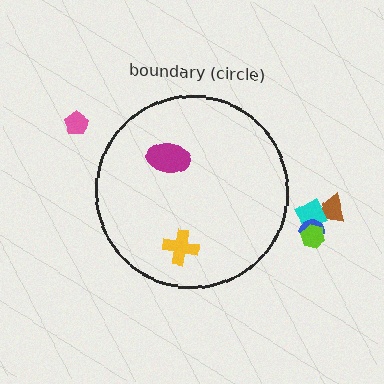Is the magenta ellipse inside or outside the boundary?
Inside.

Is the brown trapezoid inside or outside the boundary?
Outside.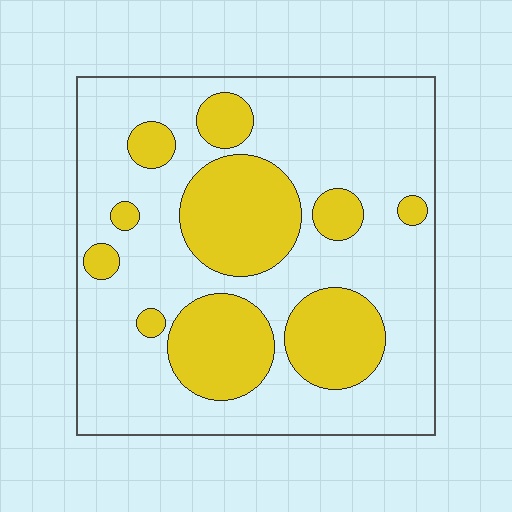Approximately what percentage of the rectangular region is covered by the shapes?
Approximately 30%.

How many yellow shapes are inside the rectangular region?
10.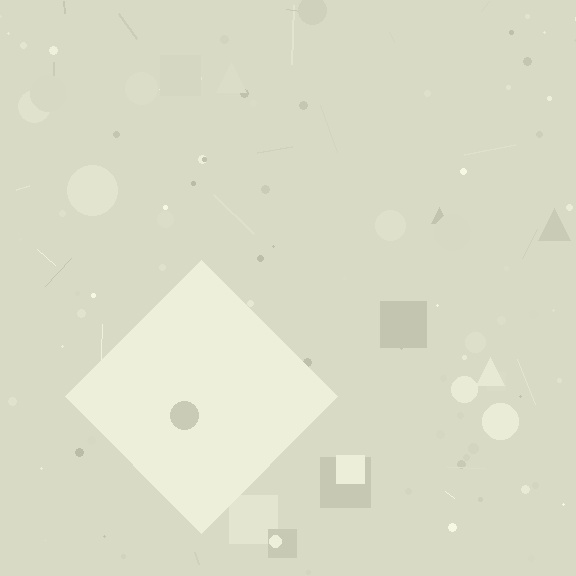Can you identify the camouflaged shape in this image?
The camouflaged shape is a diamond.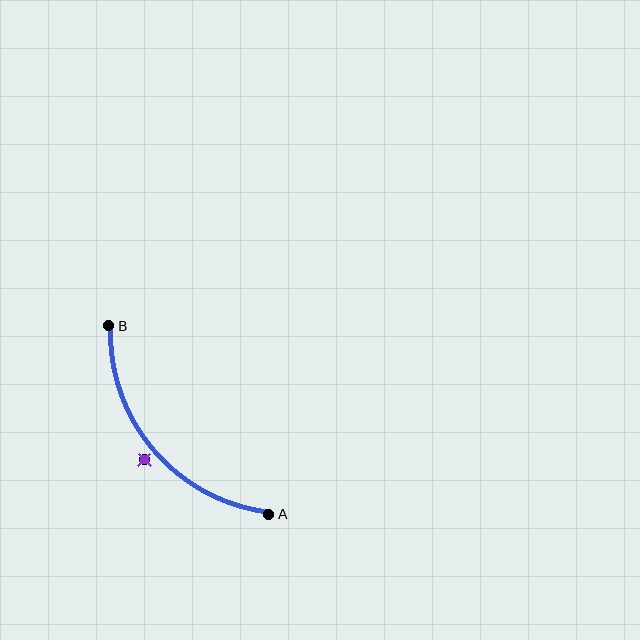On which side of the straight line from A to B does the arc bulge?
The arc bulges below and to the left of the straight line connecting A and B.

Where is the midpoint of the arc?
The arc midpoint is the point on the curve farthest from the straight line joining A and B. It sits below and to the left of that line.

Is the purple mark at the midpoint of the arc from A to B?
No — the purple mark does not lie on the arc at all. It sits slightly outside the curve.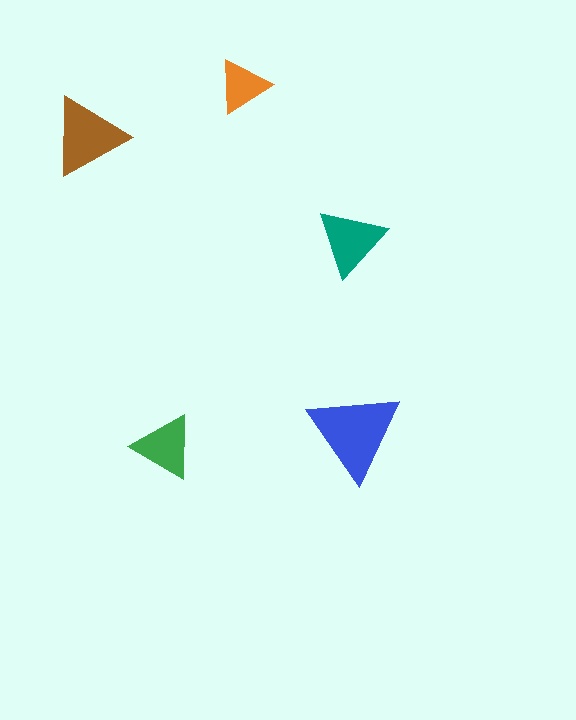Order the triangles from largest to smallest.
the blue one, the brown one, the teal one, the green one, the orange one.